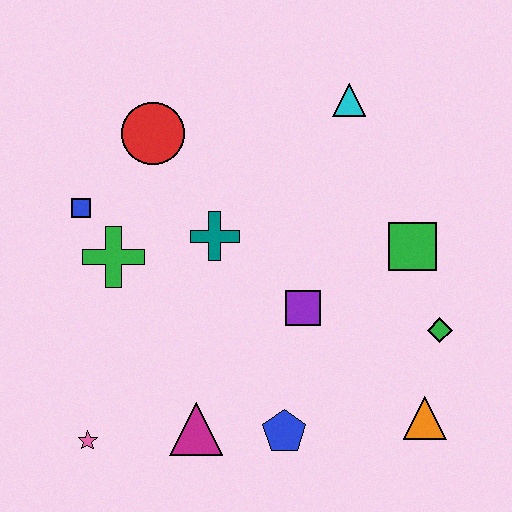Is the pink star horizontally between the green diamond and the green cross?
No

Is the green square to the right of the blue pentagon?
Yes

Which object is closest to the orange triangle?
The green diamond is closest to the orange triangle.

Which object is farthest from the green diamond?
The blue square is farthest from the green diamond.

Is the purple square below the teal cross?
Yes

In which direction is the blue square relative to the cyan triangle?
The blue square is to the left of the cyan triangle.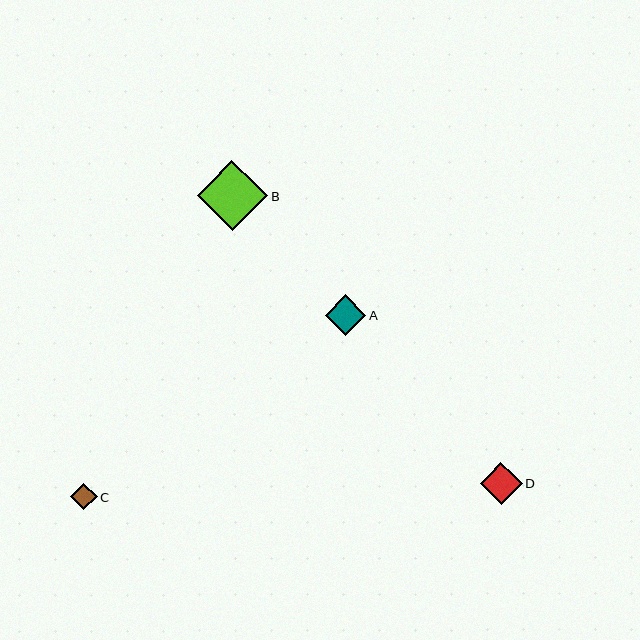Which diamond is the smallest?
Diamond C is the smallest with a size of approximately 26 pixels.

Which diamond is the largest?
Diamond B is the largest with a size of approximately 70 pixels.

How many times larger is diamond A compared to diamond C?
Diamond A is approximately 1.6 times the size of diamond C.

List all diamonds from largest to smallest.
From largest to smallest: B, D, A, C.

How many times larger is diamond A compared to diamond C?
Diamond A is approximately 1.6 times the size of diamond C.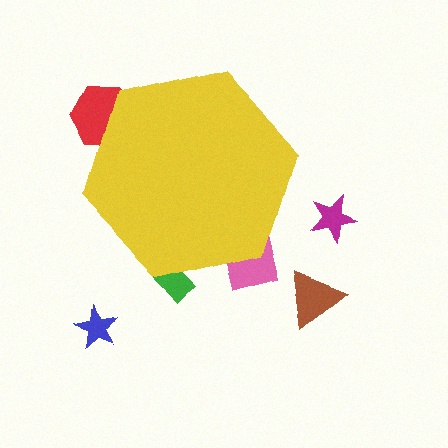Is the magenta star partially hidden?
No, the magenta star is fully visible.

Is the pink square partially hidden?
Yes, the pink square is partially hidden behind the yellow hexagon.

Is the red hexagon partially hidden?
Yes, the red hexagon is partially hidden behind the yellow hexagon.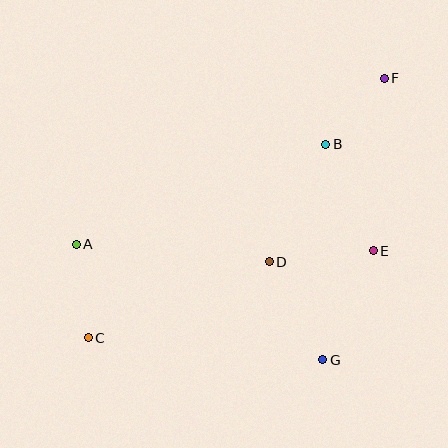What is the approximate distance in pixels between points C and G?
The distance between C and G is approximately 235 pixels.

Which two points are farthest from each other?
Points C and F are farthest from each other.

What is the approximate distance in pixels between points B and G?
The distance between B and G is approximately 215 pixels.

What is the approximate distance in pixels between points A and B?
The distance between A and B is approximately 269 pixels.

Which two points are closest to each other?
Points B and F are closest to each other.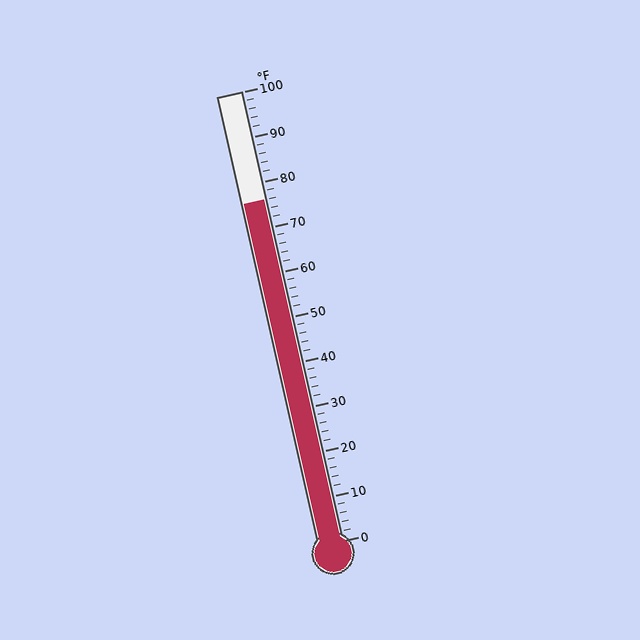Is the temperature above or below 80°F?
The temperature is below 80°F.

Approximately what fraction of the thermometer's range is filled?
The thermometer is filled to approximately 75% of its range.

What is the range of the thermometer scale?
The thermometer scale ranges from 0°F to 100°F.